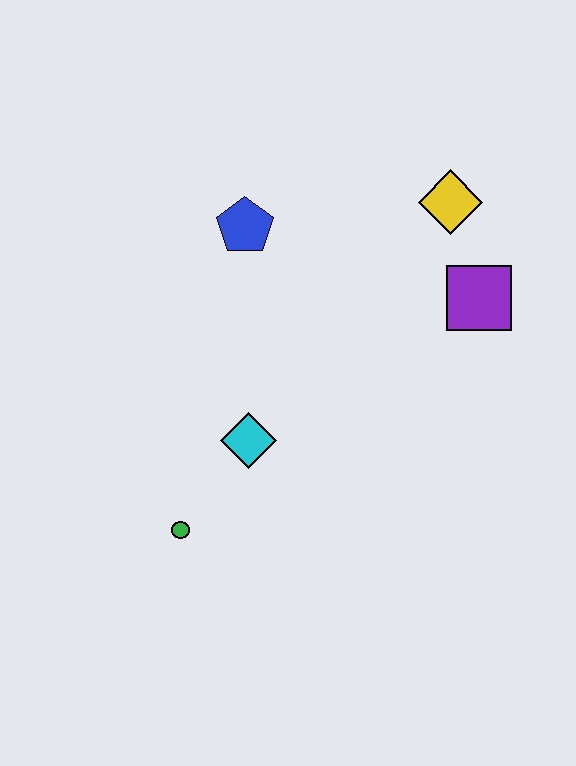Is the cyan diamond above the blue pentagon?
No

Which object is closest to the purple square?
The yellow diamond is closest to the purple square.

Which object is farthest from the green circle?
The yellow diamond is farthest from the green circle.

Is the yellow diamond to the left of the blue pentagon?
No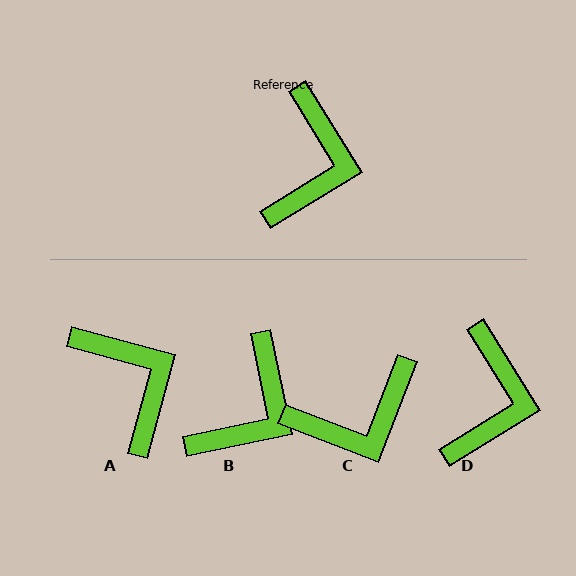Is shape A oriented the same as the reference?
No, it is off by about 43 degrees.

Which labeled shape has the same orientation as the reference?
D.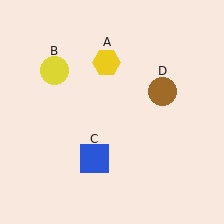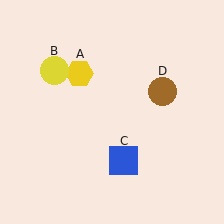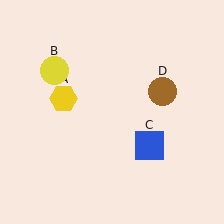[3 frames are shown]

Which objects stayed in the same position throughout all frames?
Yellow circle (object B) and brown circle (object D) remained stationary.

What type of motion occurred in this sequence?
The yellow hexagon (object A), blue square (object C) rotated counterclockwise around the center of the scene.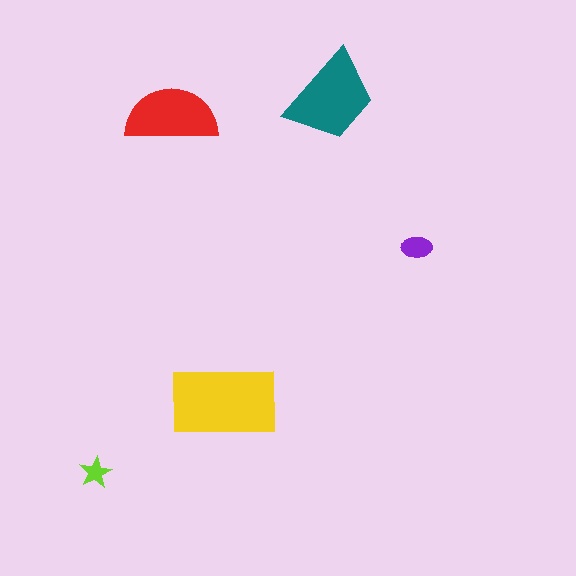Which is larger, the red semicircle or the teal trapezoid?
The teal trapezoid.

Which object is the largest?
The yellow rectangle.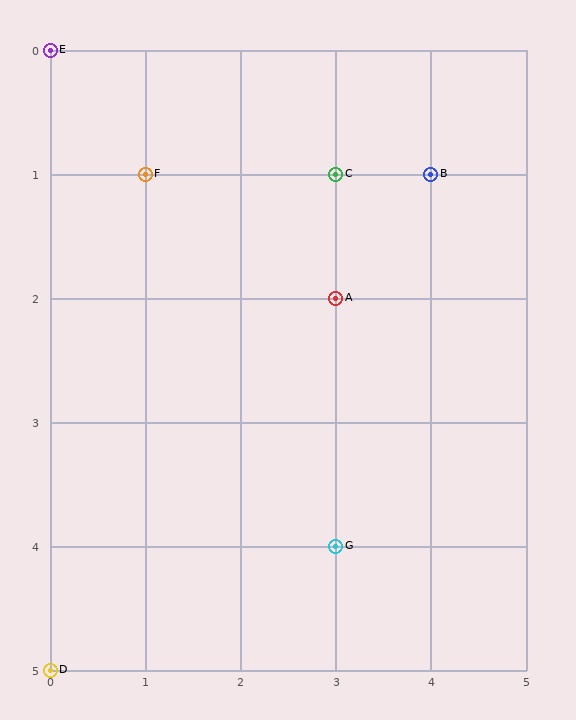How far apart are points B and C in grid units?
Points B and C are 1 column apart.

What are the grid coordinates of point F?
Point F is at grid coordinates (1, 1).